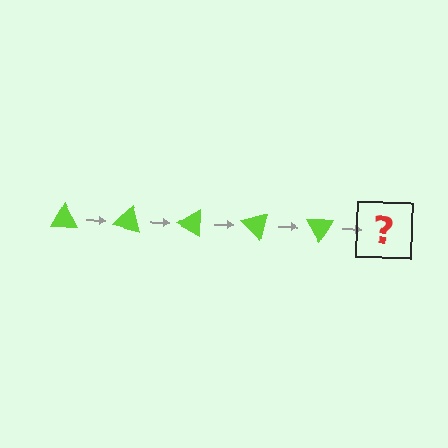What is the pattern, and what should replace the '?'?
The pattern is that the triangle rotates 15 degrees each step. The '?' should be a lime triangle rotated 75 degrees.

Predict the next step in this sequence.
The next step is a lime triangle rotated 75 degrees.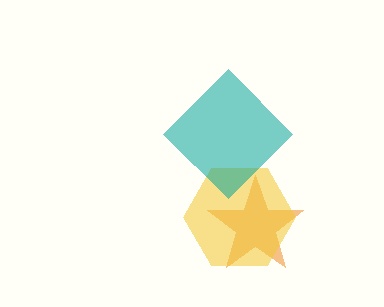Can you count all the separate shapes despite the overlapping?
Yes, there are 3 separate shapes.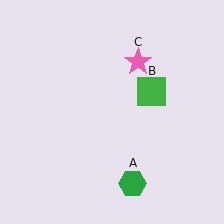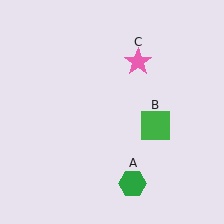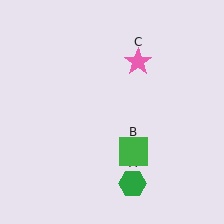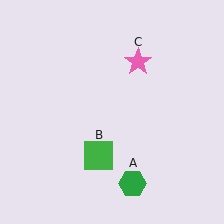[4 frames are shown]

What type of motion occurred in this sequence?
The green square (object B) rotated clockwise around the center of the scene.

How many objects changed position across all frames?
1 object changed position: green square (object B).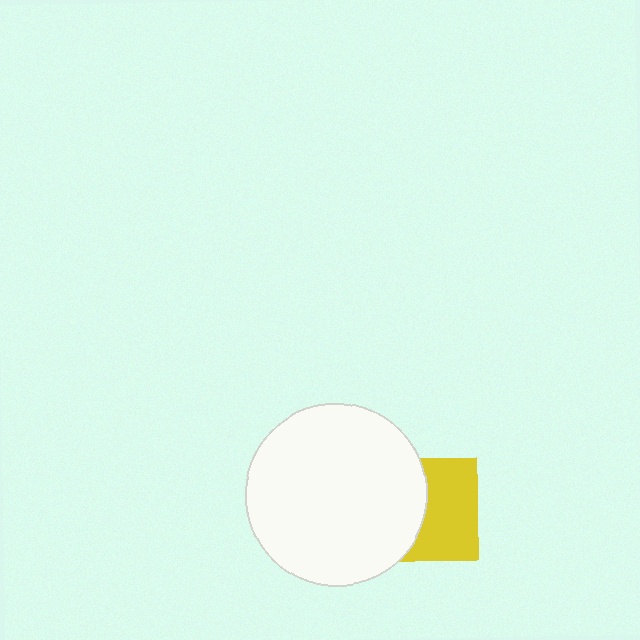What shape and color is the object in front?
The object in front is a white circle.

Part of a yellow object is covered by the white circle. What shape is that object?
It is a square.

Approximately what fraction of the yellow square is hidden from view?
Roughly 45% of the yellow square is hidden behind the white circle.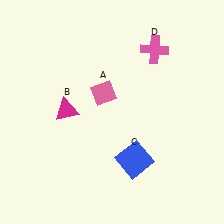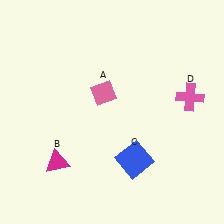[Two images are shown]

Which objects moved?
The objects that moved are: the magenta triangle (B), the pink cross (D).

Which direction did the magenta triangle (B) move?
The magenta triangle (B) moved down.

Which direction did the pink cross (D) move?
The pink cross (D) moved down.